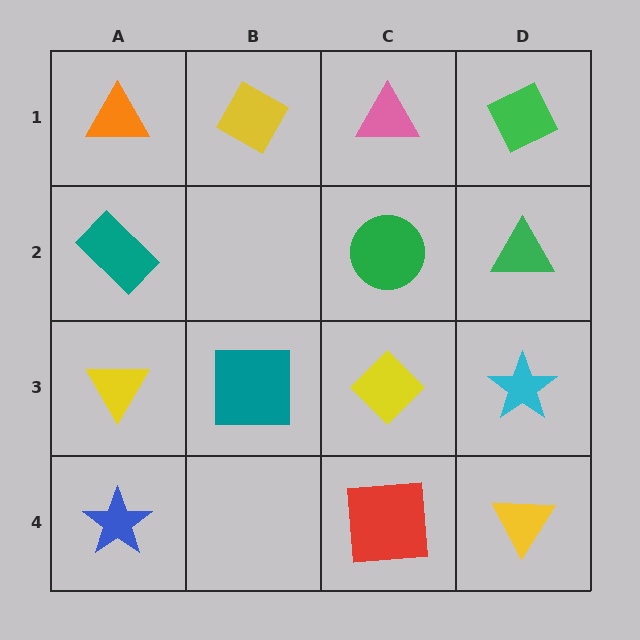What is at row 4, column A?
A blue star.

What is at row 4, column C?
A red square.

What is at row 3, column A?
A yellow triangle.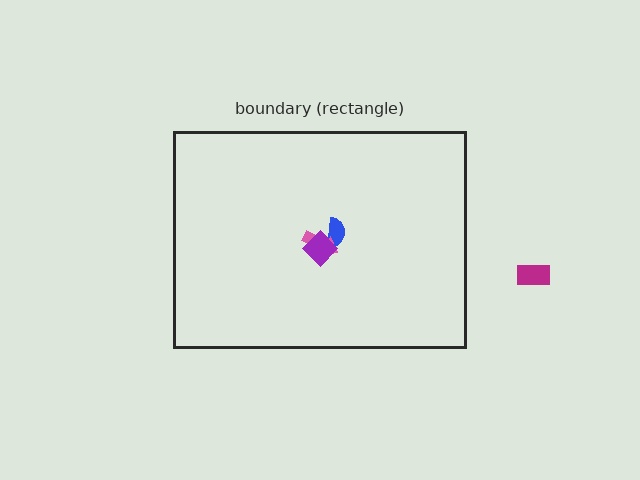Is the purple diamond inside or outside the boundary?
Inside.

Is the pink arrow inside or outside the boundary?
Inside.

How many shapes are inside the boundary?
3 inside, 1 outside.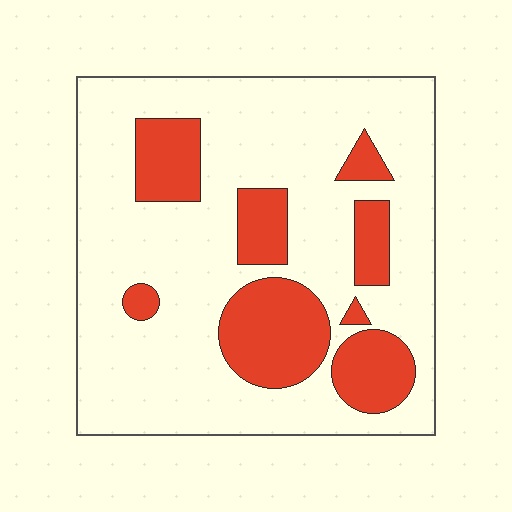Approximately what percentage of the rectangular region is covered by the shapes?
Approximately 25%.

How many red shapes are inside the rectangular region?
8.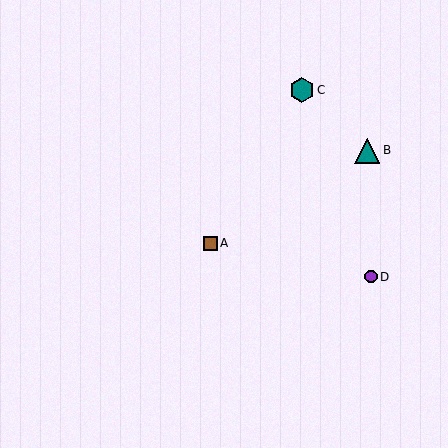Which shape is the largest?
The teal triangle (labeled B) is the largest.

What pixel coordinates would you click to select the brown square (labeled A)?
Click at (210, 243) to select the brown square A.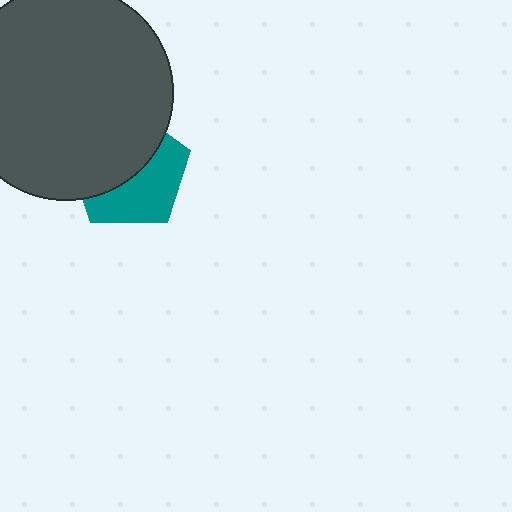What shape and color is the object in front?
The object in front is a dark gray circle.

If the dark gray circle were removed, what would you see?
You would see the complete teal pentagon.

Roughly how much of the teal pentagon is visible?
About half of it is visible (roughly 47%).